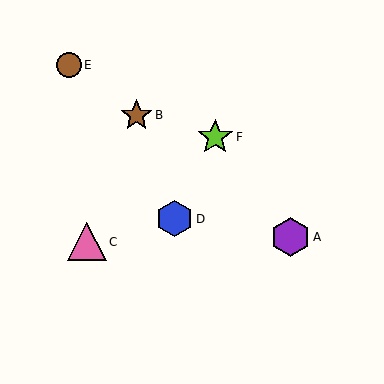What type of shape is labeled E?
Shape E is a brown circle.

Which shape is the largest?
The purple hexagon (labeled A) is the largest.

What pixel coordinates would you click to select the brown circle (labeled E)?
Click at (69, 65) to select the brown circle E.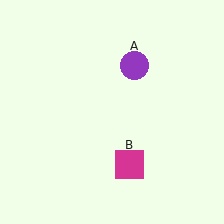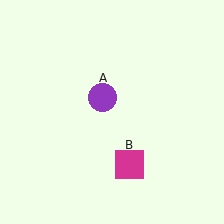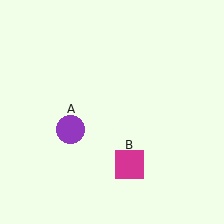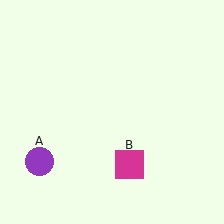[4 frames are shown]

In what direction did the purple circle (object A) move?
The purple circle (object A) moved down and to the left.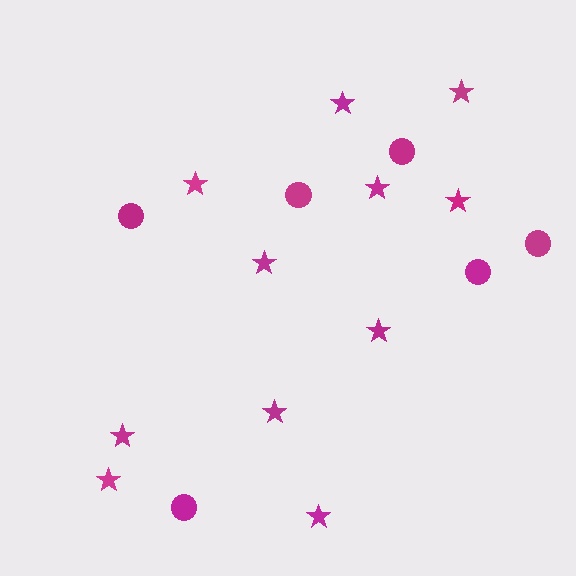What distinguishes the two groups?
There are 2 groups: one group of stars (11) and one group of circles (6).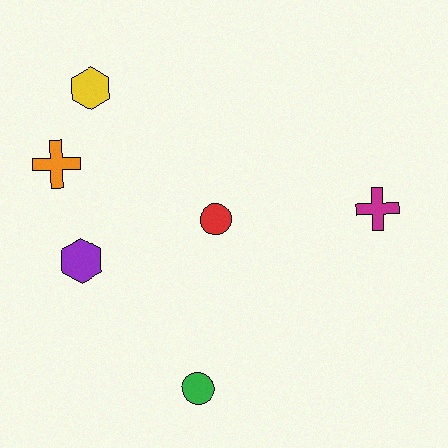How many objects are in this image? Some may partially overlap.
There are 6 objects.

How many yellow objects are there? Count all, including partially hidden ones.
There is 1 yellow object.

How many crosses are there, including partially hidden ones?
There are 2 crosses.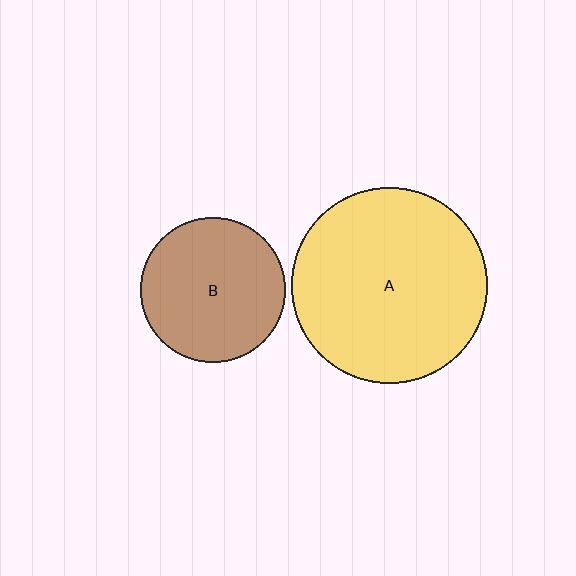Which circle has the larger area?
Circle A (yellow).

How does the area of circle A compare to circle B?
Approximately 1.8 times.